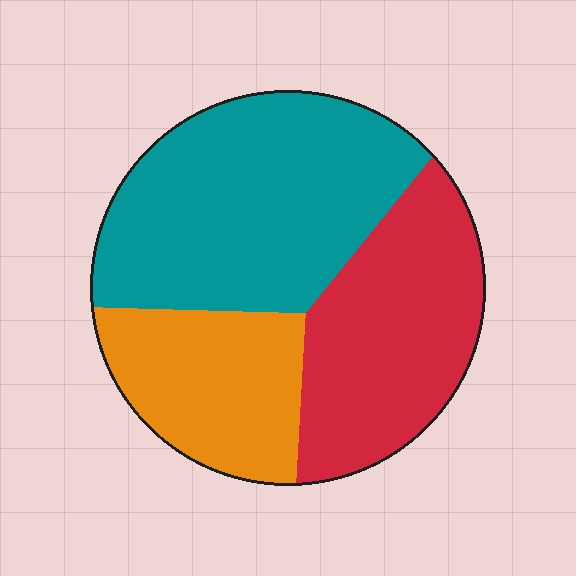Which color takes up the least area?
Orange, at roughly 25%.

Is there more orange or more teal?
Teal.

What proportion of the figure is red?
Red covers about 30% of the figure.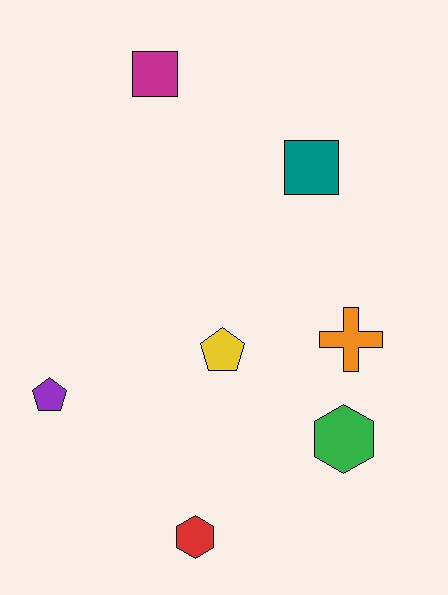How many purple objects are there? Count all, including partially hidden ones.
There is 1 purple object.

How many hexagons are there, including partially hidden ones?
There are 2 hexagons.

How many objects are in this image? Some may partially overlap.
There are 7 objects.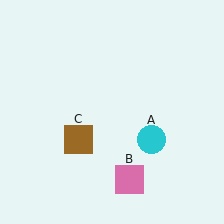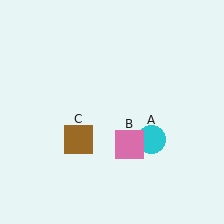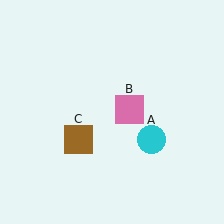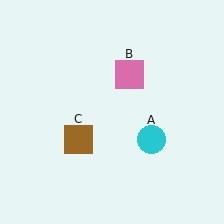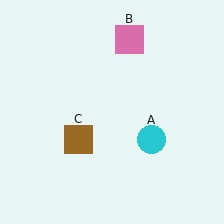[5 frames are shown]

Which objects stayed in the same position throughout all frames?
Cyan circle (object A) and brown square (object C) remained stationary.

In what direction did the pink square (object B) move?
The pink square (object B) moved up.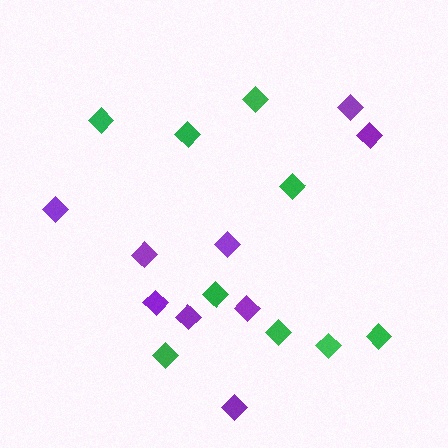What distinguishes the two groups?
There are 2 groups: one group of green diamonds (9) and one group of purple diamonds (9).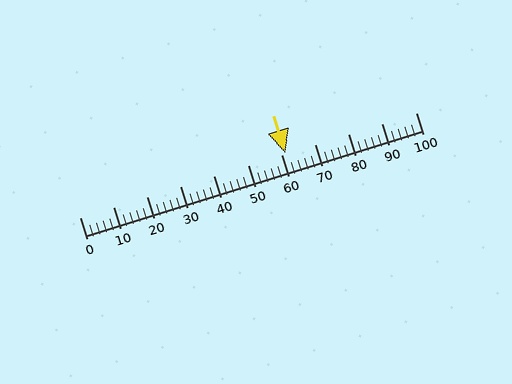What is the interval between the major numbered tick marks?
The major tick marks are spaced 10 units apart.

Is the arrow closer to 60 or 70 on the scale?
The arrow is closer to 60.